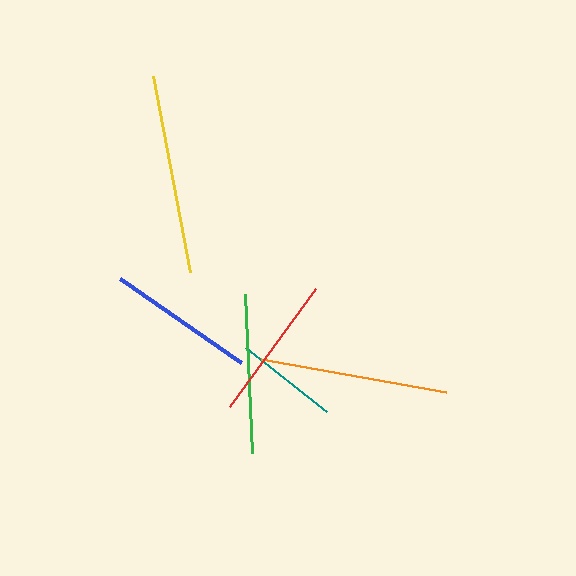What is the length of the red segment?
The red segment is approximately 146 pixels long.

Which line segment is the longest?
The yellow line is the longest at approximately 200 pixels.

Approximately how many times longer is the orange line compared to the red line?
The orange line is approximately 1.3 times the length of the red line.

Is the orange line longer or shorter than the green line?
The orange line is longer than the green line.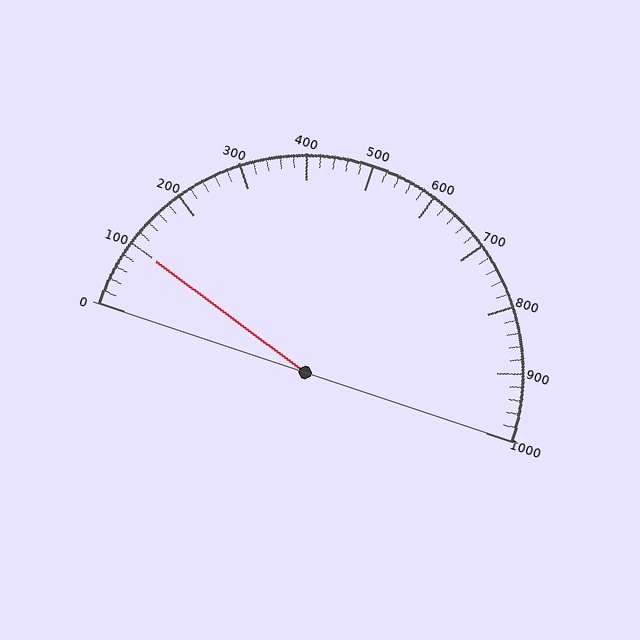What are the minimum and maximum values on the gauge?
The gauge ranges from 0 to 1000.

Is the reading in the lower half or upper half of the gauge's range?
The reading is in the lower half of the range (0 to 1000).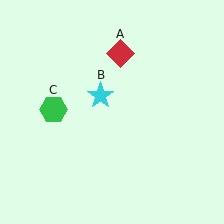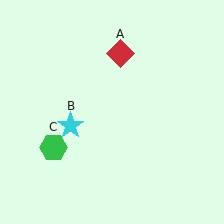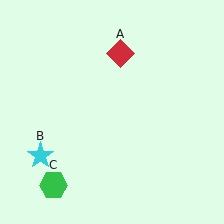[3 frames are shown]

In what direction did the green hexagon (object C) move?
The green hexagon (object C) moved down.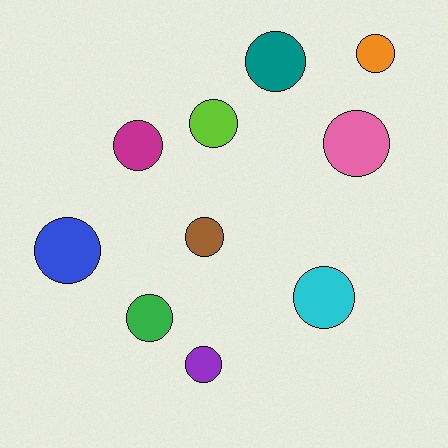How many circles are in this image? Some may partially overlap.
There are 10 circles.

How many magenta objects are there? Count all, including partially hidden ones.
There is 1 magenta object.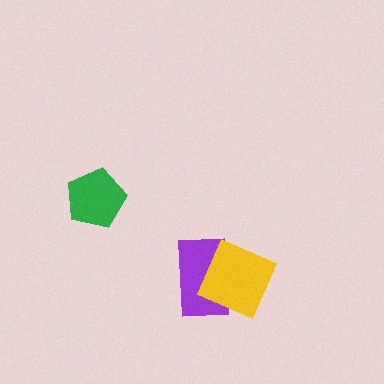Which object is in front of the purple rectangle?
The yellow diamond is in front of the purple rectangle.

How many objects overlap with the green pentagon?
0 objects overlap with the green pentagon.